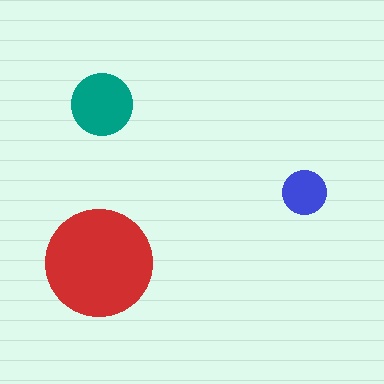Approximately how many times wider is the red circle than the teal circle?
About 1.5 times wider.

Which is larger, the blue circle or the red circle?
The red one.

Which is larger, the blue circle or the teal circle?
The teal one.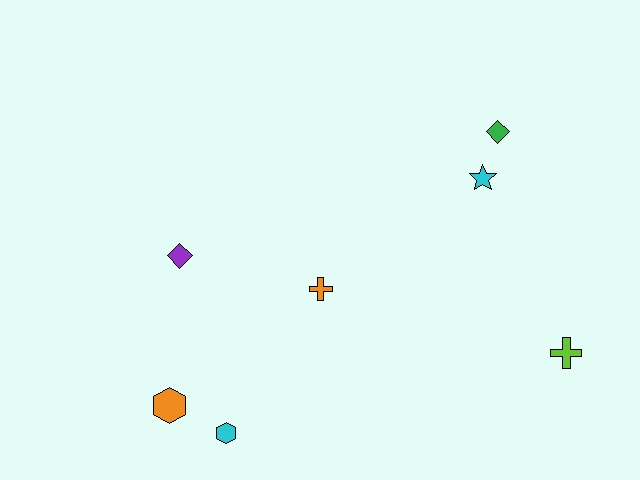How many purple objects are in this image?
There is 1 purple object.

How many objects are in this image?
There are 7 objects.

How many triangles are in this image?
There are no triangles.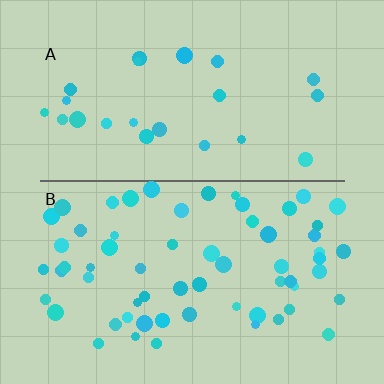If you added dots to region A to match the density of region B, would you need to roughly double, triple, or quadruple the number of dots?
Approximately triple.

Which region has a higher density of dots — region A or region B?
B (the bottom).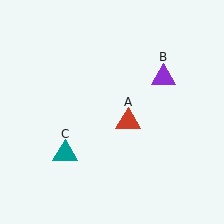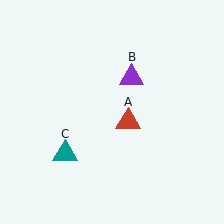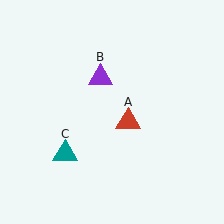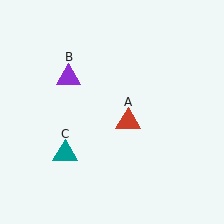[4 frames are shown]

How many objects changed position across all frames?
1 object changed position: purple triangle (object B).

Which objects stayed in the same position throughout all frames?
Red triangle (object A) and teal triangle (object C) remained stationary.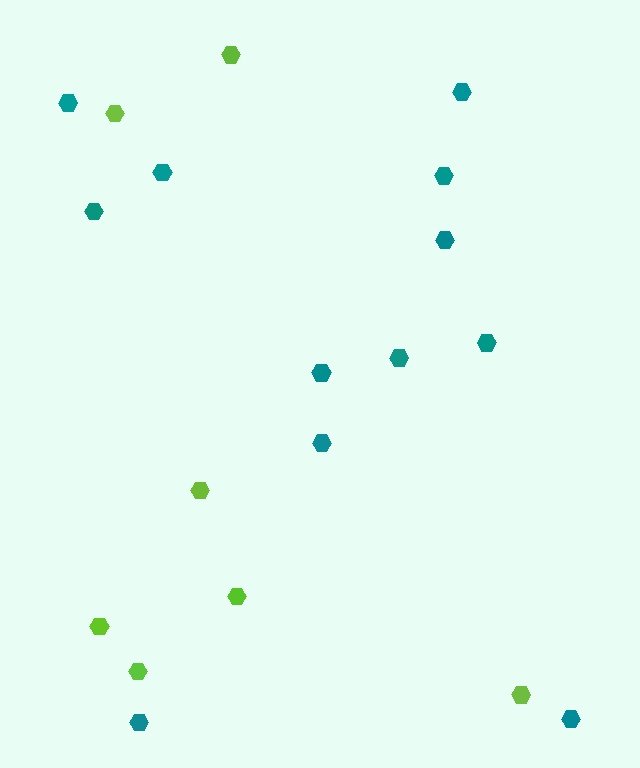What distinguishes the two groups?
There are 2 groups: one group of lime hexagons (7) and one group of teal hexagons (12).